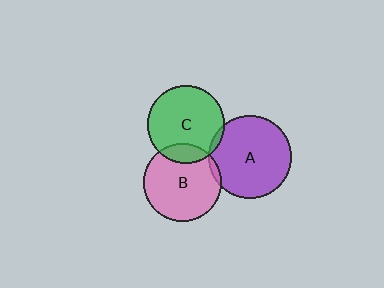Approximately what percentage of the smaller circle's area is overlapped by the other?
Approximately 5%.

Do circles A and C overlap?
Yes.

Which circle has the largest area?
Circle A (purple).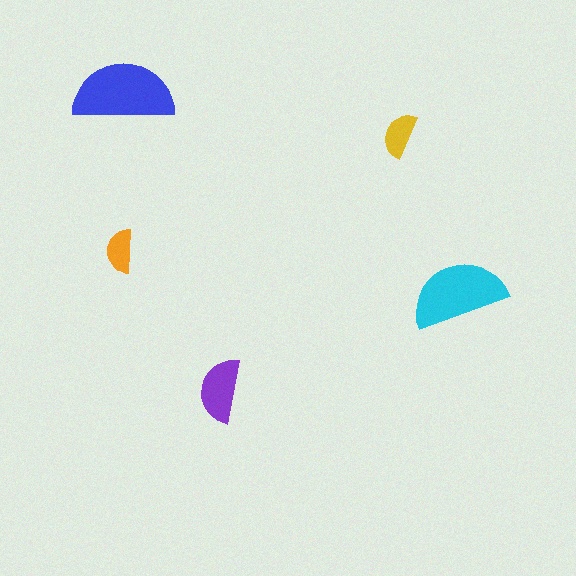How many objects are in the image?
There are 5 objects in the image.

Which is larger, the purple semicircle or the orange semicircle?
The purple one.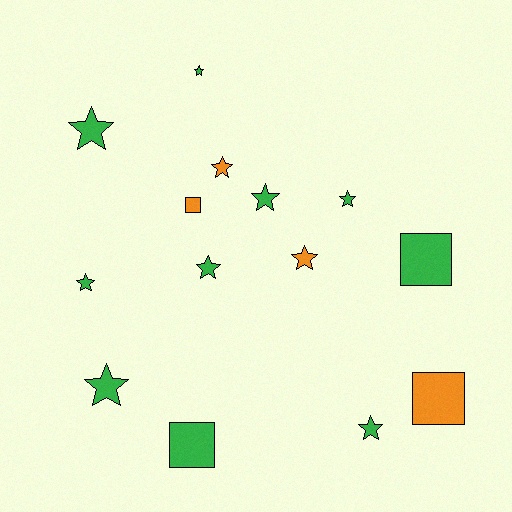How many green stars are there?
There are 8 green stars.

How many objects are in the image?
There are 14 objects.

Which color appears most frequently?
Green, with 10 objects.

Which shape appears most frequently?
Star, with 10 objects.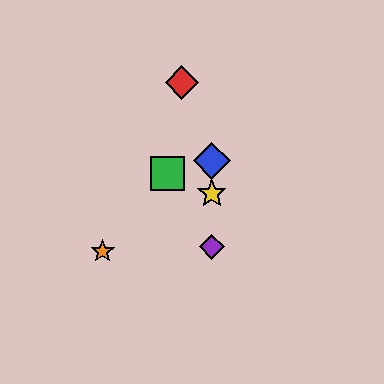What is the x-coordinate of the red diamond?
The red diamond is at x≈182.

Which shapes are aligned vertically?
The blue diamond, the yellow star, the purple diamond are aligned vertically.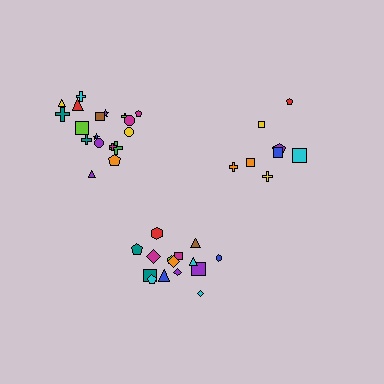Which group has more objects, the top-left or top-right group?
The top-left group.